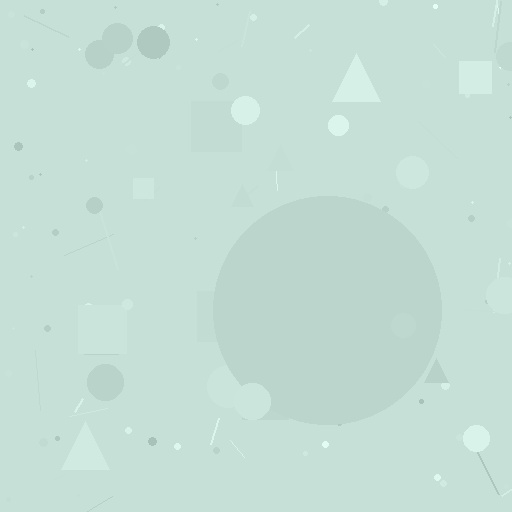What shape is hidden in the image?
A circle is hidden in the image.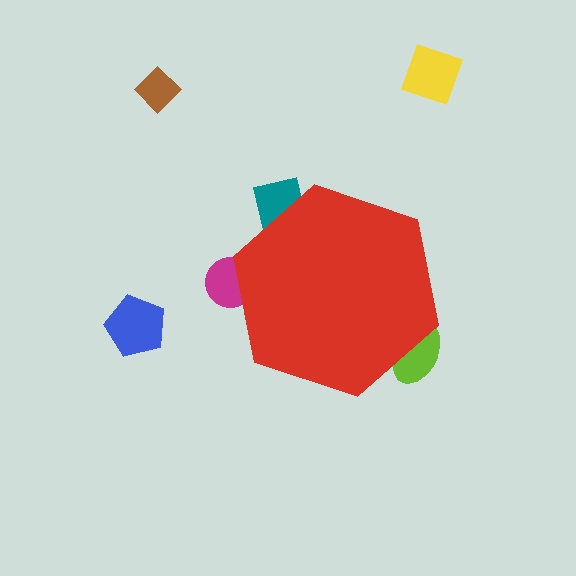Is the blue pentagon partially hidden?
No, the blue pentagon is fully visible.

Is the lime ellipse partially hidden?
Yes, the lime ellipse is partially hidden behind the red hexagon.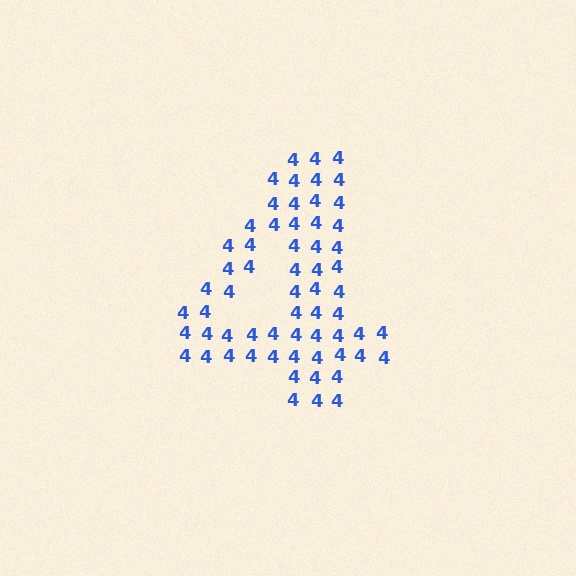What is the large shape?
The large shape is the digit 4.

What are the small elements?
The small elements are digit 4's.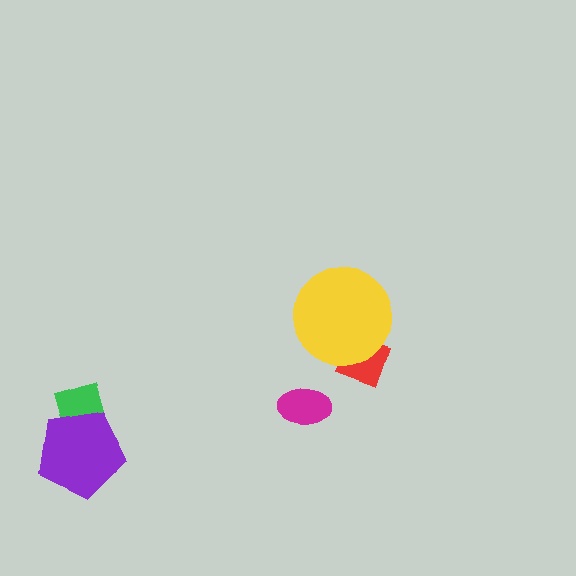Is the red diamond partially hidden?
Yes, it is partially covered by another shape.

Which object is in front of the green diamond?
The purple pentagon is in front of the green diamond.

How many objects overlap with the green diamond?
1 object overlaps with the green diamond.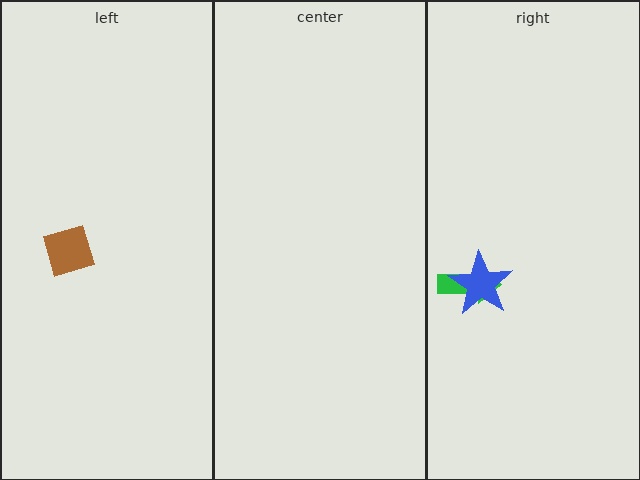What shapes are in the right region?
The green arrow, the blue star.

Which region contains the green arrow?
The right region.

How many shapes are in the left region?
1.